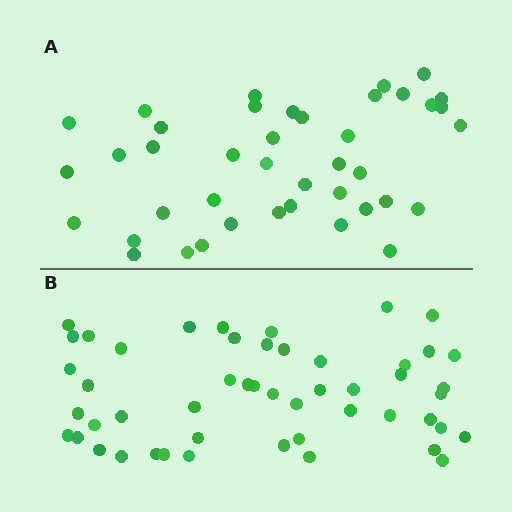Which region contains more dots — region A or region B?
Region B (the bottom region) has more dots.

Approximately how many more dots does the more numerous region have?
Region B has roughly 8 or so more dots than region A.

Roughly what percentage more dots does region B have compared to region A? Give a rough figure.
About 20% more.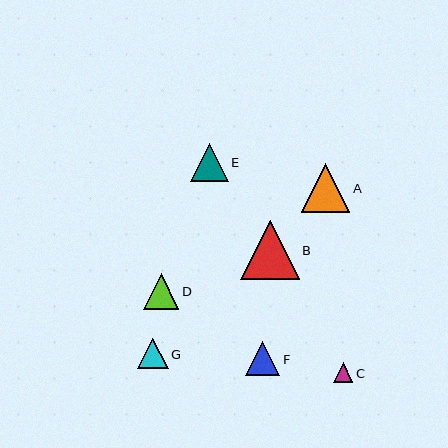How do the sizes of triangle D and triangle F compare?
Triangle D and triangle F are approximately the same size.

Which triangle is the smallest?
Triangle C is the smallest with a size of approximately 20 pixels.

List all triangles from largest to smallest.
From largest to smallest: B, A, E, D, F, G, C.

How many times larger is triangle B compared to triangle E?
Triangle B is approximately 1.6 times the size of triangle E.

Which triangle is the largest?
Triangle B is the largest with a size of approximately 58 pixels.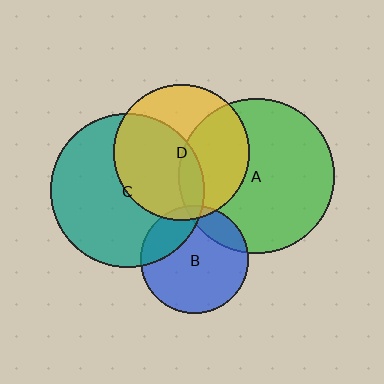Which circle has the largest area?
Circle A (green).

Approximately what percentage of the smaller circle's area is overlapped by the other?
Approximately 5%.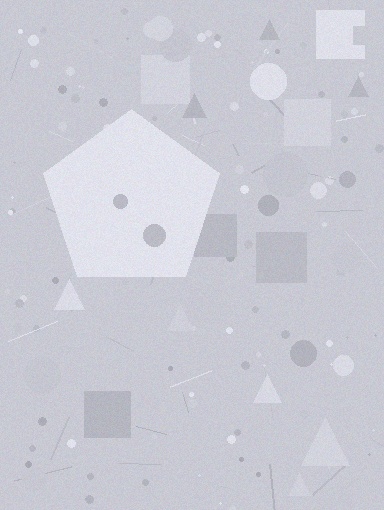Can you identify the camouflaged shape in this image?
The camouflaged shape is a pentagon.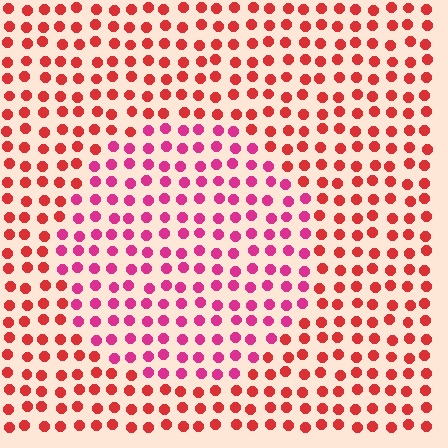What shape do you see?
I see a circle.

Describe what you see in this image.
The image is filled with small red elements in a uniform arrangement. A circle-shaped region is visible where the elements are tinted to a slightly different hue, forming a subtle color boundary.